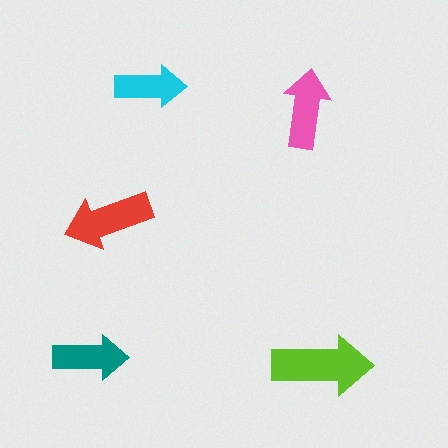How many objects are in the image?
There are 5 objects in the image.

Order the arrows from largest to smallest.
the lime one, the red one, the pink one, the teal one, the cyan one.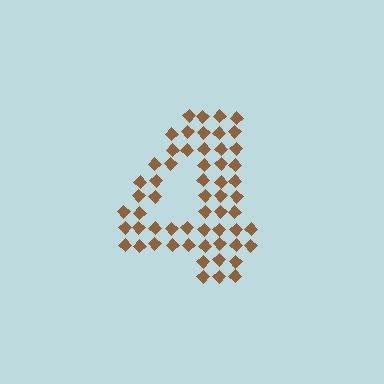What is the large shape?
The large shape is the digit 4.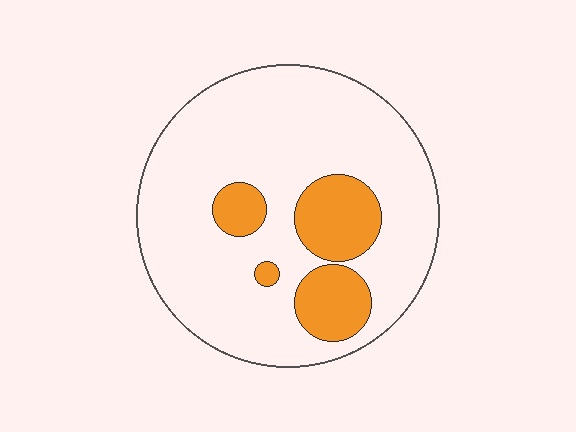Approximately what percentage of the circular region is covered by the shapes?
Approximately 20%.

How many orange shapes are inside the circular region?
4.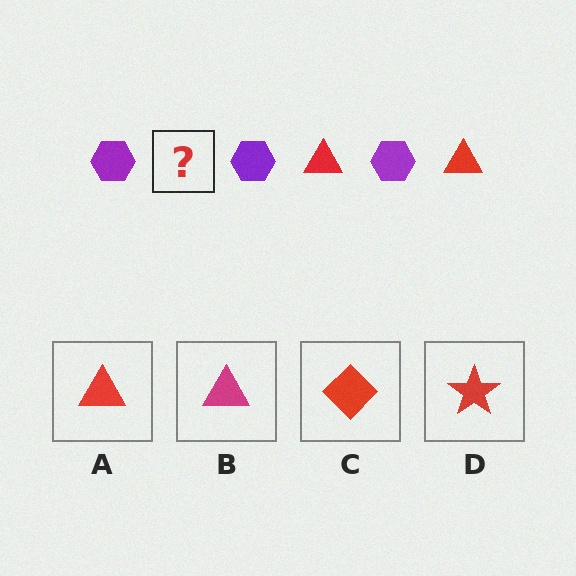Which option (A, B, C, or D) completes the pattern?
A.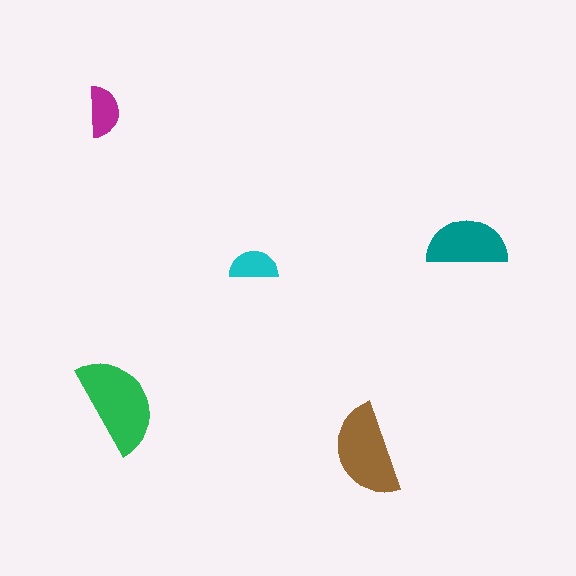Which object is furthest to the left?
The magenta semicircle is leftmost.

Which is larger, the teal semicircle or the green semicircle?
The green one.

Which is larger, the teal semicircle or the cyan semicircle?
The teal one.